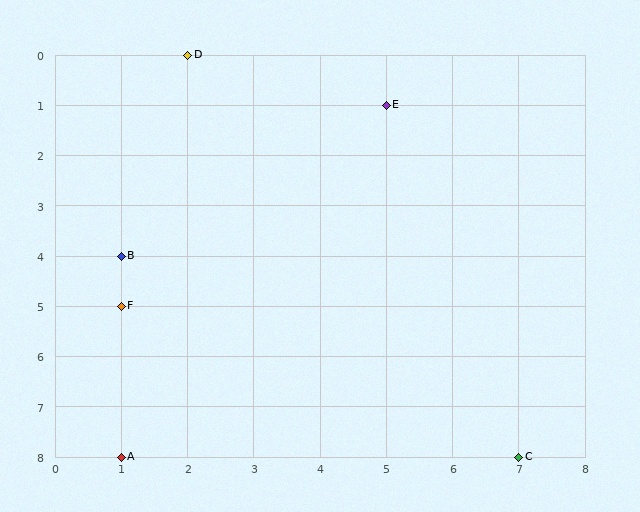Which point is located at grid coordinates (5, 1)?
Point E is at (5, 1).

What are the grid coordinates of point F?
Point F is at grid coordinates (1, 5).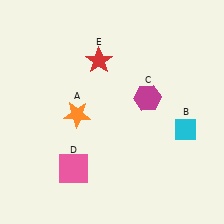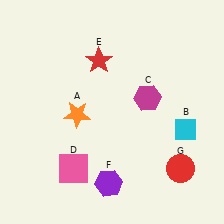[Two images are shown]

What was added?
A purple hexagon (F), a red circle (G) were added in Image 2.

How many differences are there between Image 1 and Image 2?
There are 2 differences between the two images.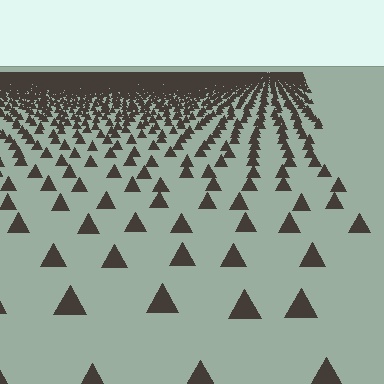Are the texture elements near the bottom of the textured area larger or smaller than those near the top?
Larger. Near the bottom, elements are closer to the viewer and appear at a bigger on-screen size.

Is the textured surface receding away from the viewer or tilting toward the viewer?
The surface is receding away from the viewer. Texture elements get smaller and denser toward the top.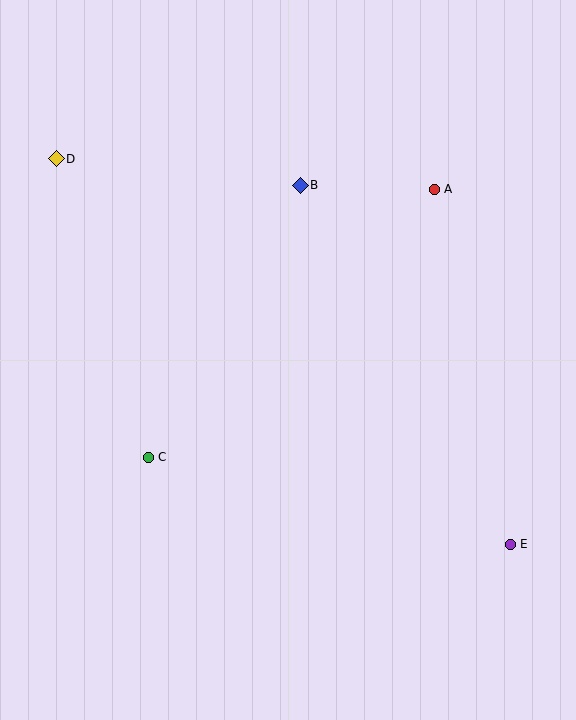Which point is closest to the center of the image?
Point C at (148, 457) is closest to the center.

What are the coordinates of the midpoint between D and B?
The midpoint between D and B is at (178, 172).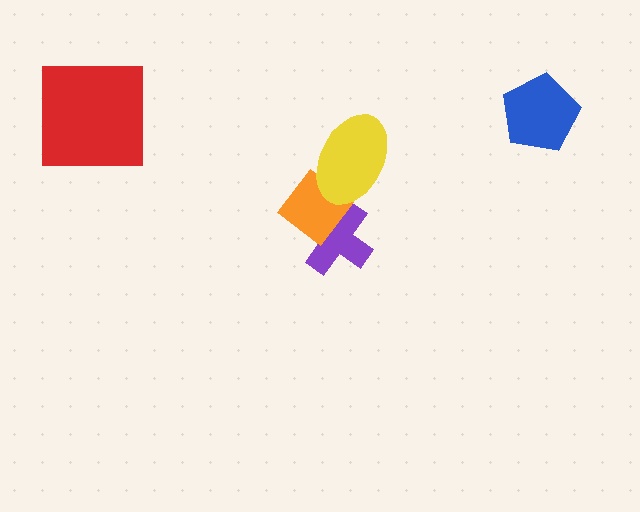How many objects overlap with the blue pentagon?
0 objects overlap with the blue pentagon.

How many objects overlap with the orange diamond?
2 objects overlap with the orange diamond.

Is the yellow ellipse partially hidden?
No, no other shape covers it.